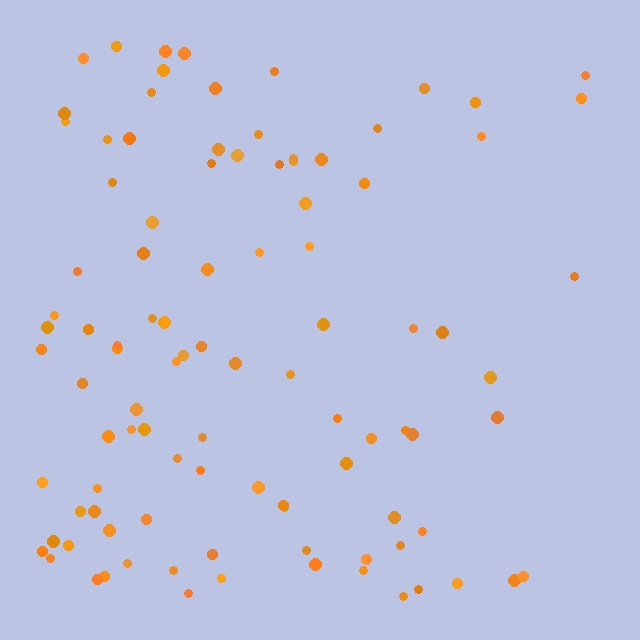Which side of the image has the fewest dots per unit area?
The right.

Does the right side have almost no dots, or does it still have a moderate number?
Still a moderate number, just noticeably fewer than the left.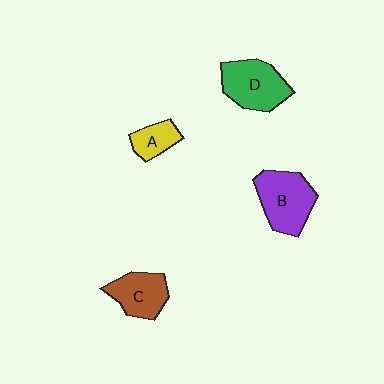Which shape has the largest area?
Shape B (purple).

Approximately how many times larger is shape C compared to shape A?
Approximately 1.6 times.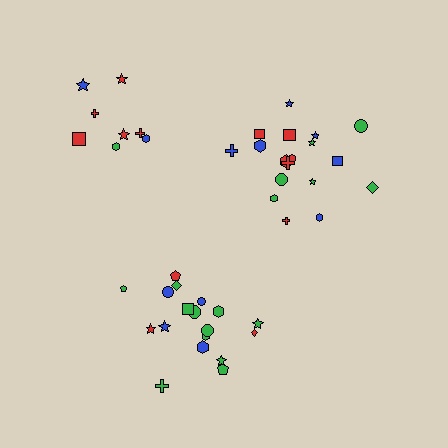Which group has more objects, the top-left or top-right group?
The top-right group.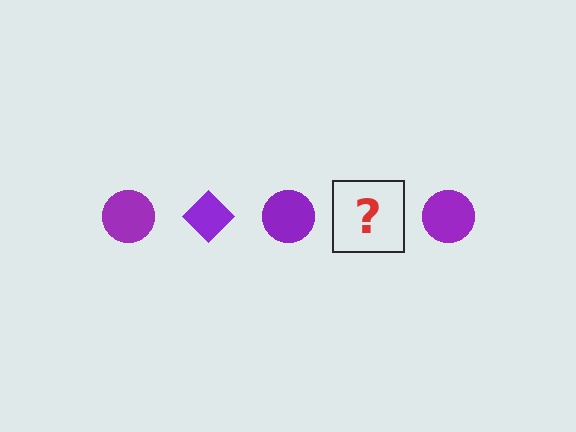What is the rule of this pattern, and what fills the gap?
The rule is that the pattern cycles through circle, diamond shapes in purple. The gap should be filled with a purple diamond.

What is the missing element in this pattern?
The missing element is a purple diamond.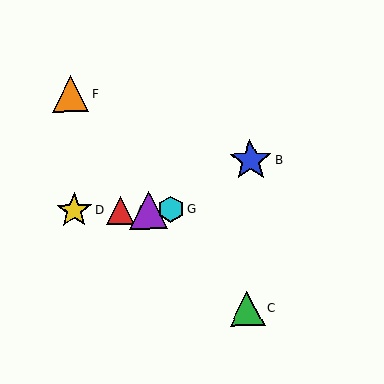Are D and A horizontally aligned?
Yes, both are at y≈211.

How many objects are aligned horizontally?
4 objects (A, D, E, G) are aligned horizontally.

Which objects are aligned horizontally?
Objects A, D, E, G are aligned horizontally.